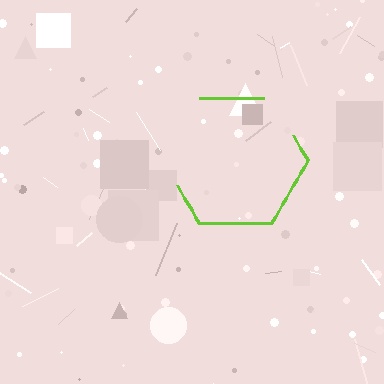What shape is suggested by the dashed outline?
The dashed outline suggests a hexagon.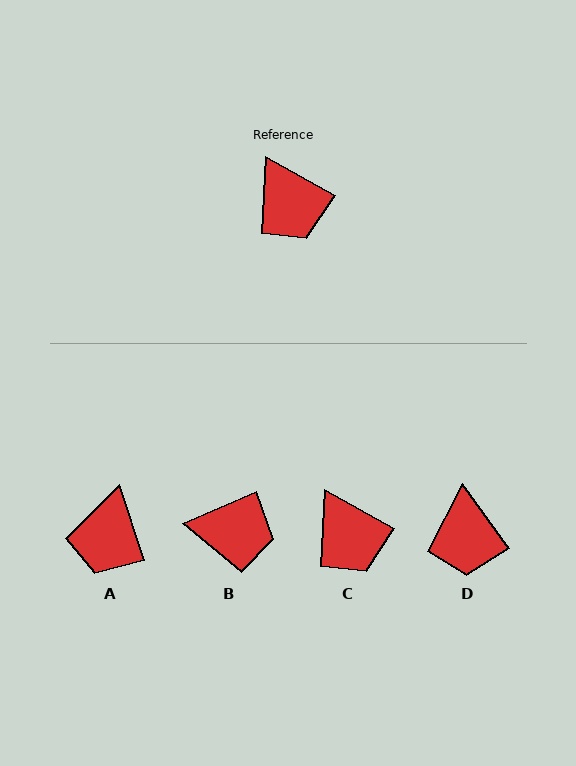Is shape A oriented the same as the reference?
No, it is off by about 43 degrees.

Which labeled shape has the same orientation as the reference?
C.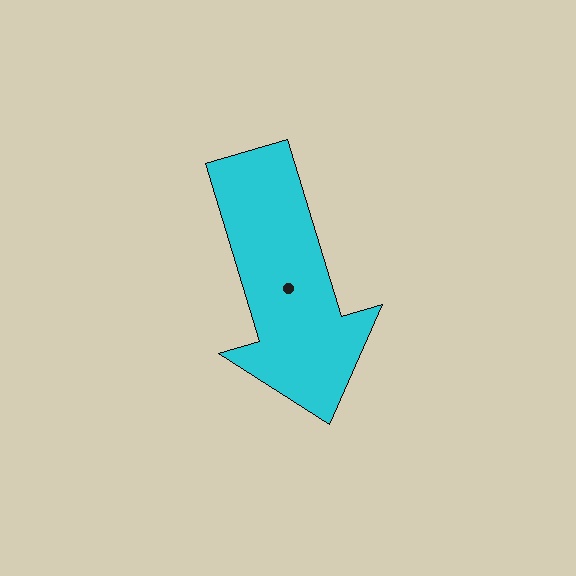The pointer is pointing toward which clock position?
Roughly 5 o'clock.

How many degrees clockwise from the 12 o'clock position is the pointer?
Approximately 163 degrees.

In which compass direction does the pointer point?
South.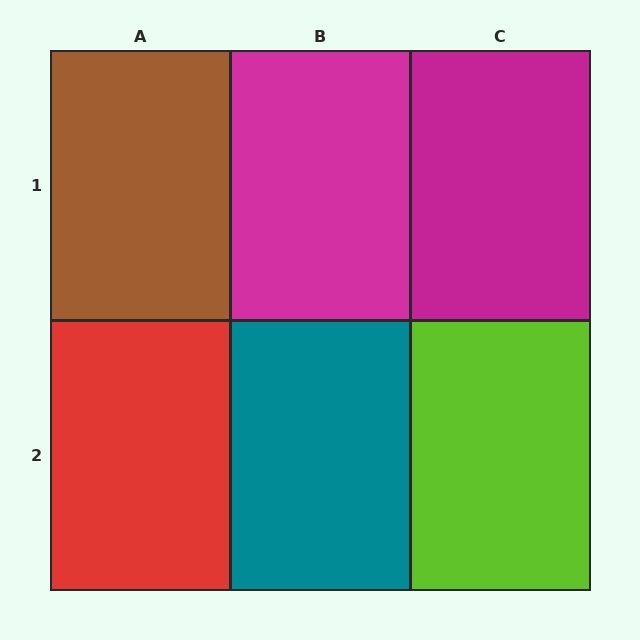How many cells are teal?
1 cell is teal.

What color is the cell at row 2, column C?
Lime.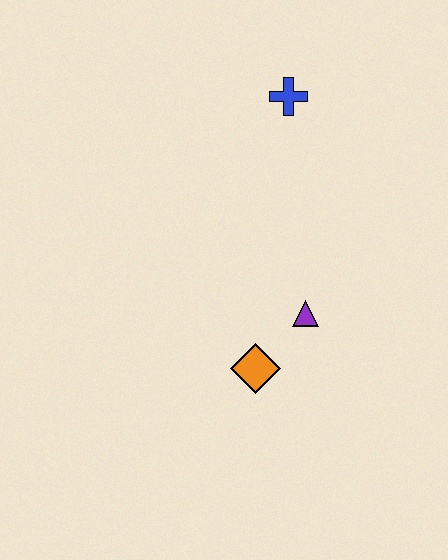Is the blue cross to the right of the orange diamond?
Yes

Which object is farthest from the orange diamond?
The blue cross is farthest from the orange diamond.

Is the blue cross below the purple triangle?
No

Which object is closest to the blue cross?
The purple triangle is closest to the blue cross.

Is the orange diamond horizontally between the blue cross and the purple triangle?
No